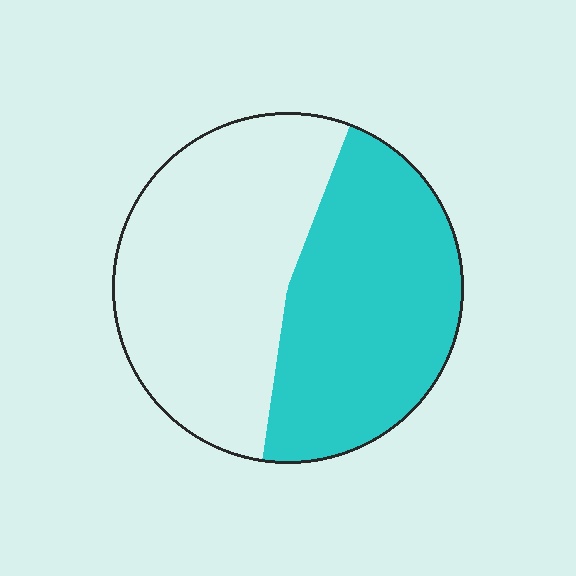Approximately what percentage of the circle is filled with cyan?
Approximately 45%.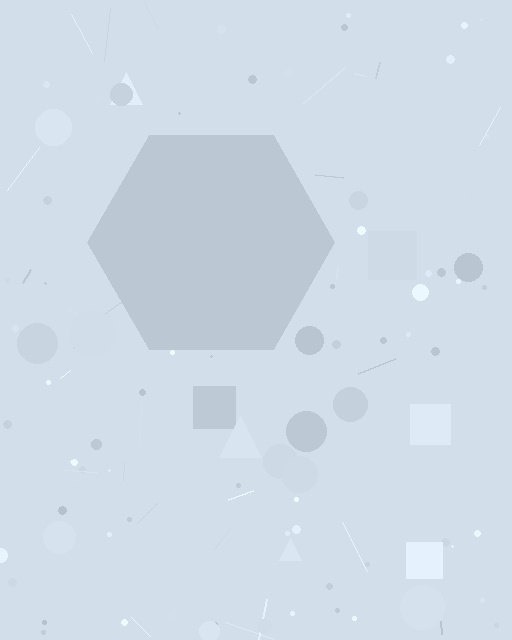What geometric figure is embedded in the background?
A hexagon is embedded in the background.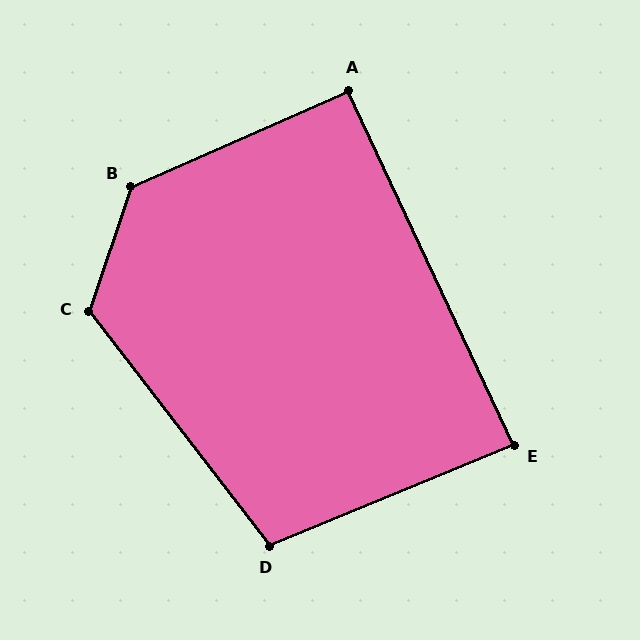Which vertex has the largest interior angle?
B, at approximately 133 degrees.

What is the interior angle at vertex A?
Approximately 91 degrees (approximately right).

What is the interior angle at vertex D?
Approximately 105 degrees (obtuse).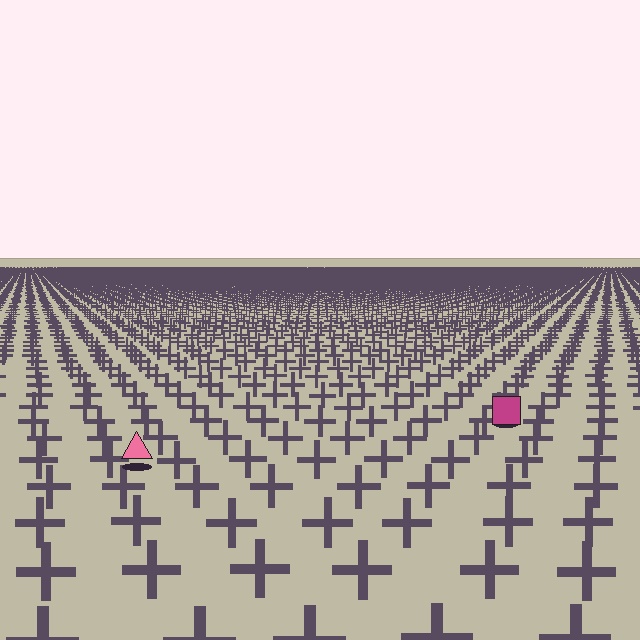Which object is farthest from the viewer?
The magenta square is farthest from the viewer. It appears smaller and the ground texture around it is denser.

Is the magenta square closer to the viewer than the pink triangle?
No. The pink triangle is closer — you can tell from the texture gradient: the ground texture is coarser near it.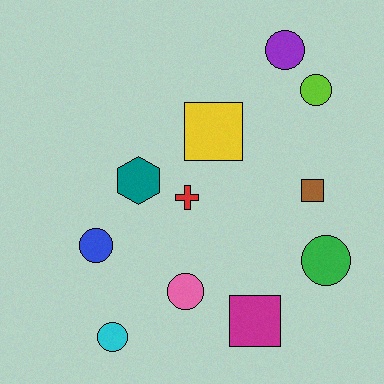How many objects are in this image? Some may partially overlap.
There are 11 objects.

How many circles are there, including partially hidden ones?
There are 6 circles.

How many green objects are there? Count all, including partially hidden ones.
There is 1 green object.